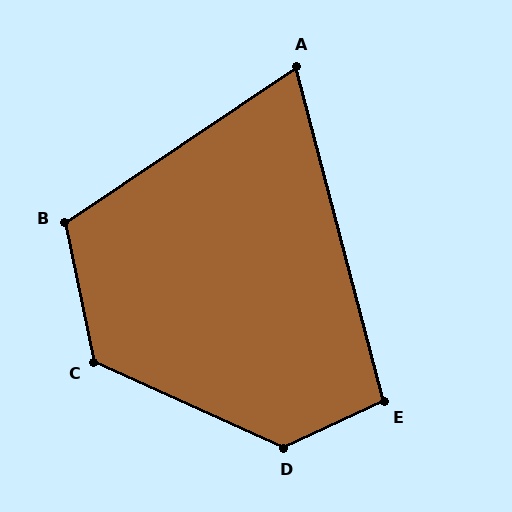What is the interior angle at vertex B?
Approximately 112 degrees (obtuse).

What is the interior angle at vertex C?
Approximately 126 degrees (obtuse).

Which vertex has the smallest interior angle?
A, at approximately 71 degrees.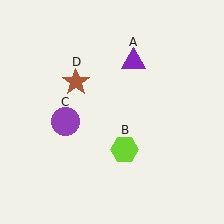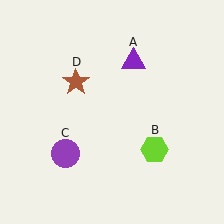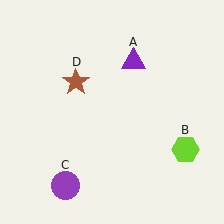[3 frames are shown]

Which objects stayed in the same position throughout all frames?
Purple triangle (object A) and brown star (object D) remained stationary.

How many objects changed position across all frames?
2 objects changed position: lime hexagon (object B), purple circle (object C).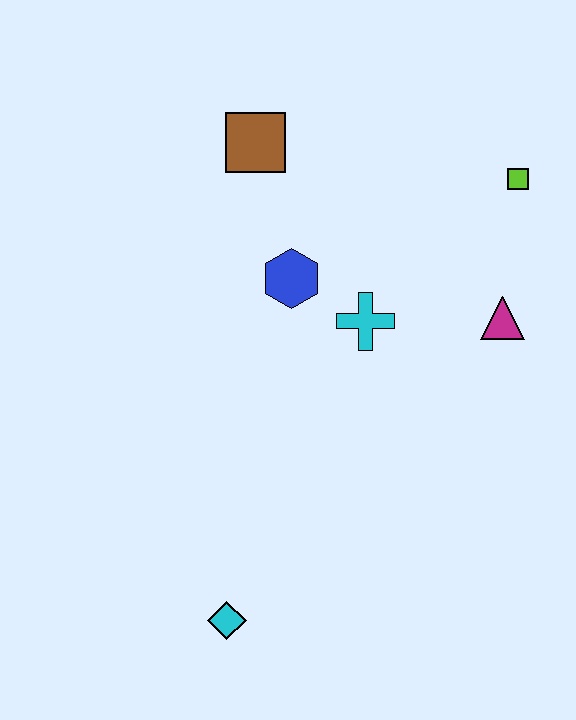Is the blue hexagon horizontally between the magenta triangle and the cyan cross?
No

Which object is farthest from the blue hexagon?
The cyan diamond is farthest from the blue hexagon.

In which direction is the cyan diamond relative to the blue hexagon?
The cyan diamond is below the blue hexagon.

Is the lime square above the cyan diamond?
Yes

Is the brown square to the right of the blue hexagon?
No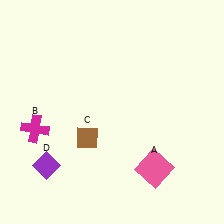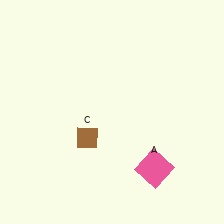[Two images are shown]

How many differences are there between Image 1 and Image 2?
There are 2 differences between the two images.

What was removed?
The purple diamond (D), the magenta cross (B) were removed in Image 2.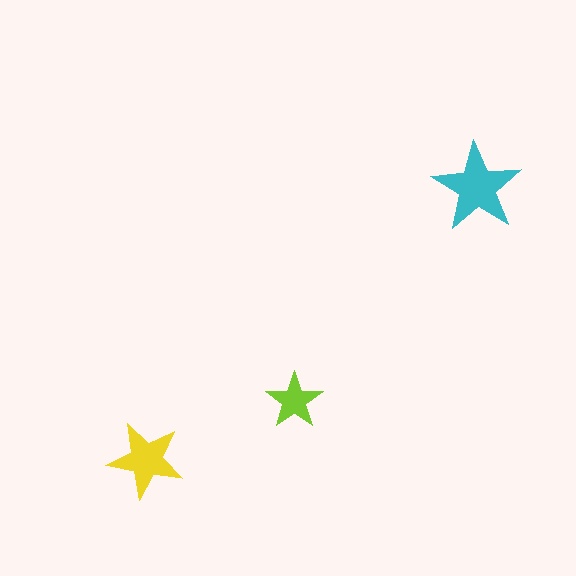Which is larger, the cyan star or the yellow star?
The cyan one.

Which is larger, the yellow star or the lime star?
The yellow one.